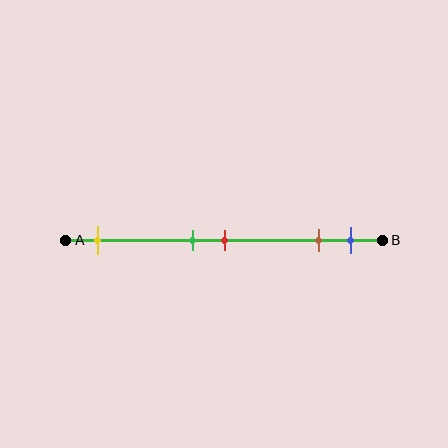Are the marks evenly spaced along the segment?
No, the marks are not evenly spaced.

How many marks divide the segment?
There are 5 marks dividing the segment.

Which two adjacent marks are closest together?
The green and red marks are the closest adjacent pair.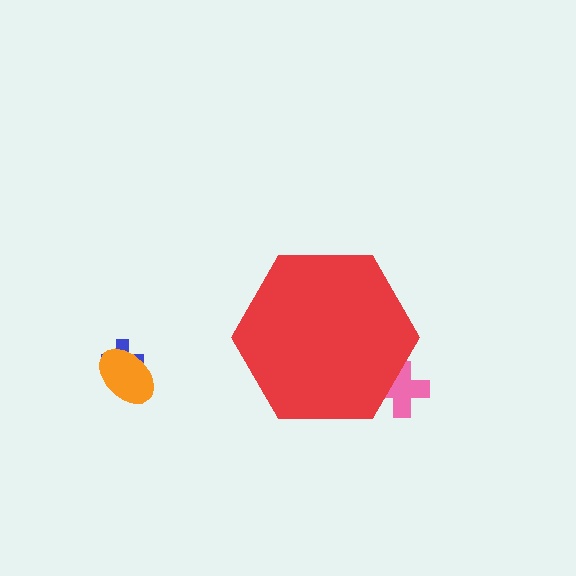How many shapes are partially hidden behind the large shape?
1 shape is partially hidden.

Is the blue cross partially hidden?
No, the blue cross is fully visible.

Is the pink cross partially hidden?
Yes, the pink cross is partially hidden behind the red hexagon.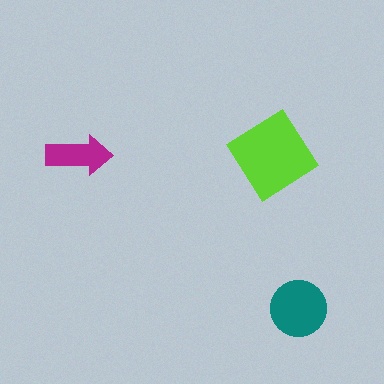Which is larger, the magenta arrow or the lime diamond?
The lime diamond.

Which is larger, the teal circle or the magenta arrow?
The teal circle.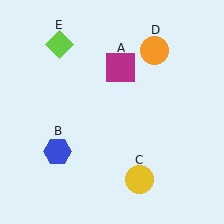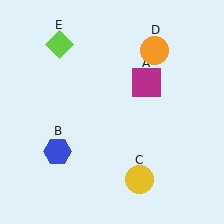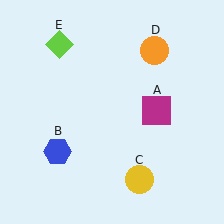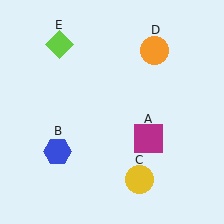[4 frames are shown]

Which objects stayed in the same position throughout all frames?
Blue hexagon (object B) and yellow circle (object C) and orange circle (object D) and lime diamond (object E) remained stationary.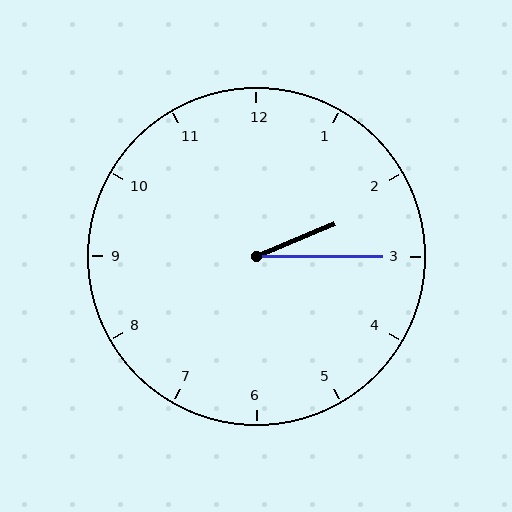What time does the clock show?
2:15.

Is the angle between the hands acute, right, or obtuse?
It is acute.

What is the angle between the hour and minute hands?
Approximately 22 degrees.